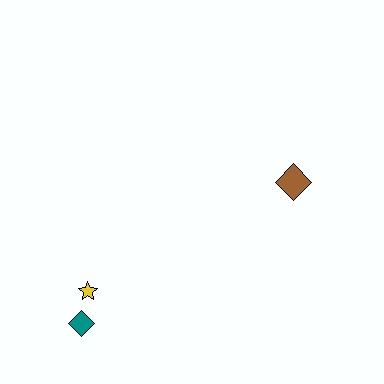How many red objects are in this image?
There are no red objects.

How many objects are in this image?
There are 3 objects.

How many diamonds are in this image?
There are 2 diamonds.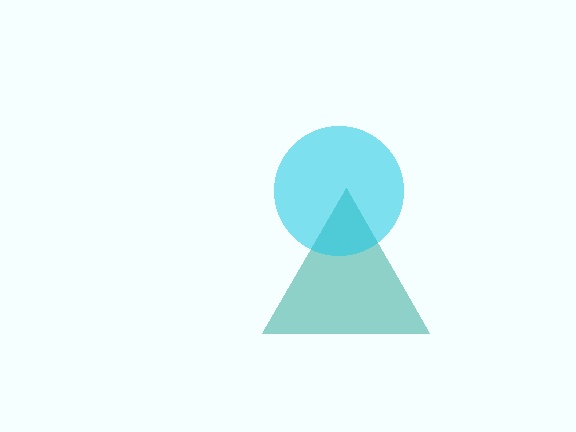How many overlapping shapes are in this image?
There are 2 overlapping shapes in the image.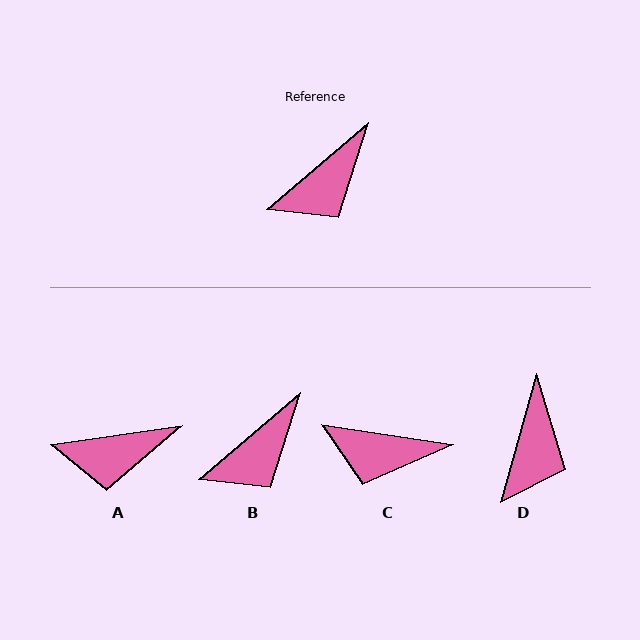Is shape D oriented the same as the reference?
No, it is off by about 34 degrees.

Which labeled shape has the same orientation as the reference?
B.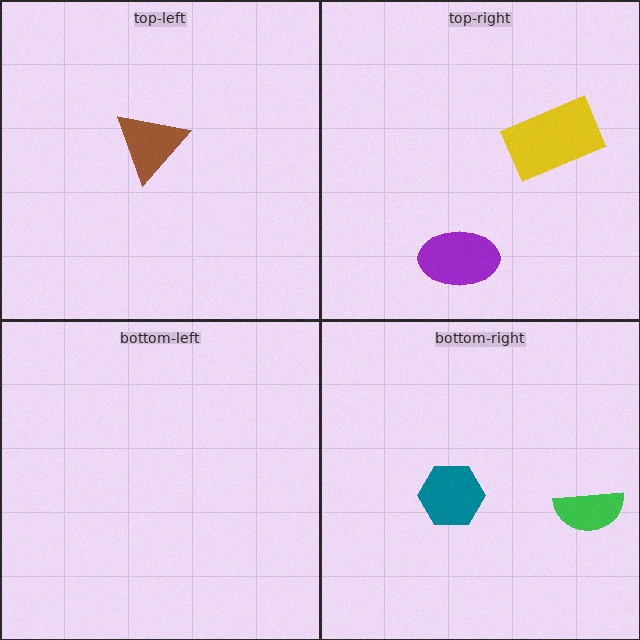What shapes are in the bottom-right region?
The green semicircle, the teal hexagon.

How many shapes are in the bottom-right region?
2.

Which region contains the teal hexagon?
The bottom-right region.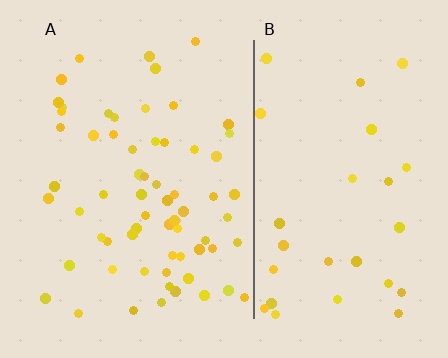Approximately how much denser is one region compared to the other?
Approximately 2.2× — region A over region B.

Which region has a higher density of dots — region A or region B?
A (the left).